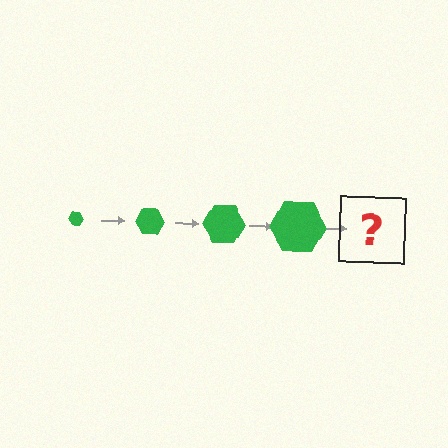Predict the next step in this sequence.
The next step is a green hexagon, larger than the previous one.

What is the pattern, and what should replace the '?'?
The pattern is that the hexagon gets progressively larger each step. The '?' should be a green hexagon, larger than the previous one.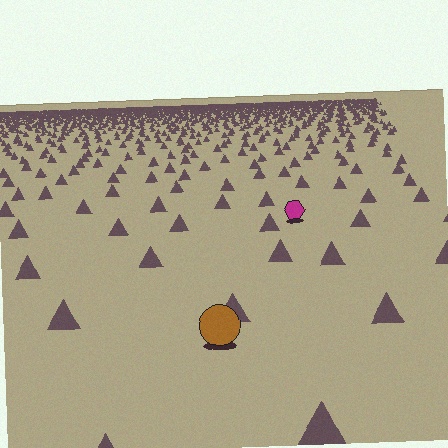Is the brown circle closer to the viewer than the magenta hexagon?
Yes. The brown circle is closer — you can tell from the texture gradient: the ground texture is coarser near it.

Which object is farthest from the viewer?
The magenta hexagon is farthest from the viewer. It appears smaller and the ground texture around it is denser.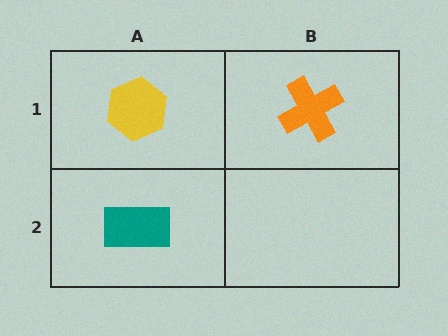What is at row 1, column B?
An orange cross.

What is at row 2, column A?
A teal rectangle.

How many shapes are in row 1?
2 shapes.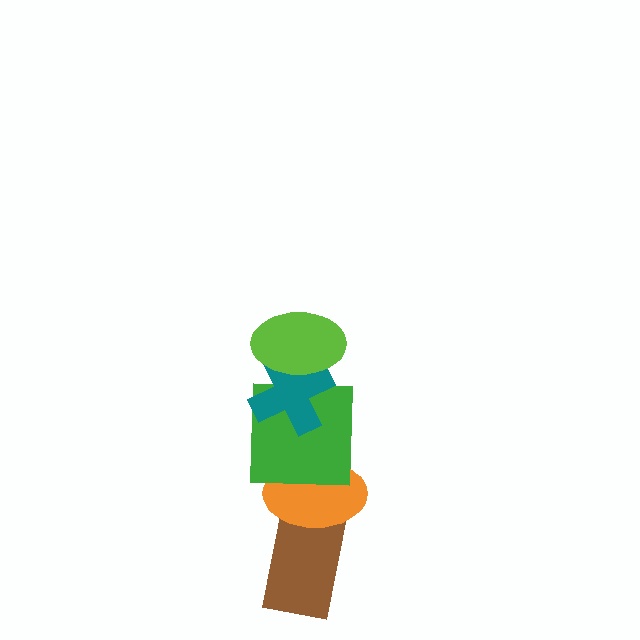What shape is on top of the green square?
The teal cross is on top of the green square.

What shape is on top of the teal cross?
The lime ellipse is on top of the teal cross.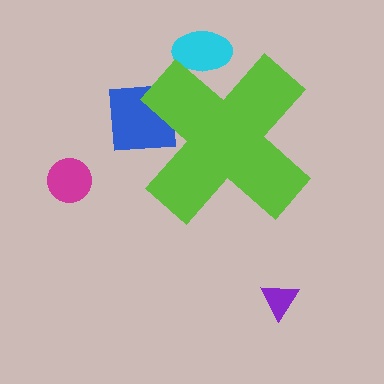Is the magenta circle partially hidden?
No, the magenta circle is fully visible.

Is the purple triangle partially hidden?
No, the purple triangle is fully visible.